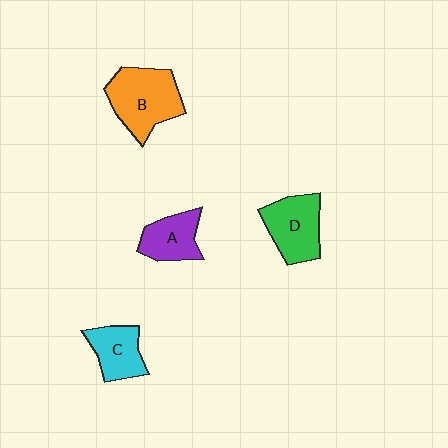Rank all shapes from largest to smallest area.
From largest to smallest: B (orange), D (green), C (cyan), A (purple).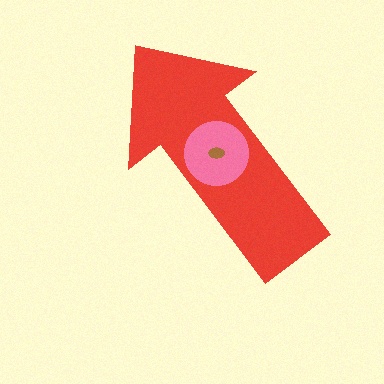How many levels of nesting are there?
3.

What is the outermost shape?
The red arrow.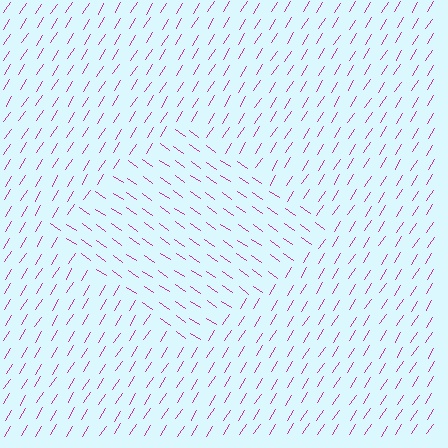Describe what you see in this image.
The image is filled with small magenta line segments. A diamond region in the image has lines oriented differently from the surrounding lines, creating a visible texture boundary.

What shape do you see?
I see a diamond.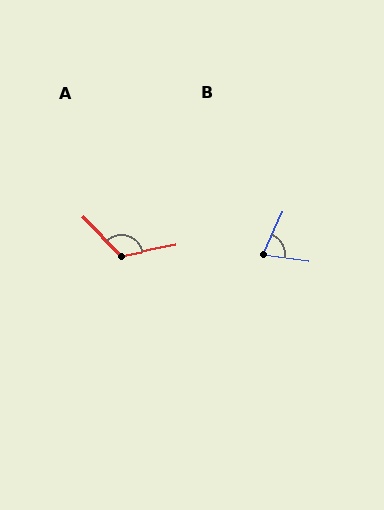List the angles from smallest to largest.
B (74°), A (123°).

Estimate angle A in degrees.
Approximately 123 degrees.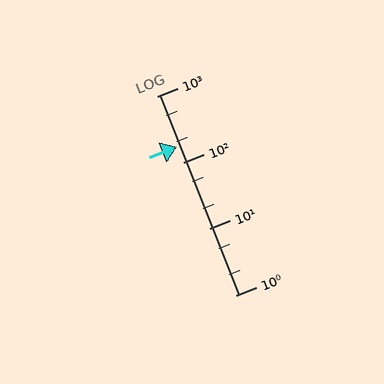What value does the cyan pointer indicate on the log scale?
The pointer indicates approximately 170.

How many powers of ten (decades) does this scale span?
The scale spans 3 decades, from 1 to 1000.